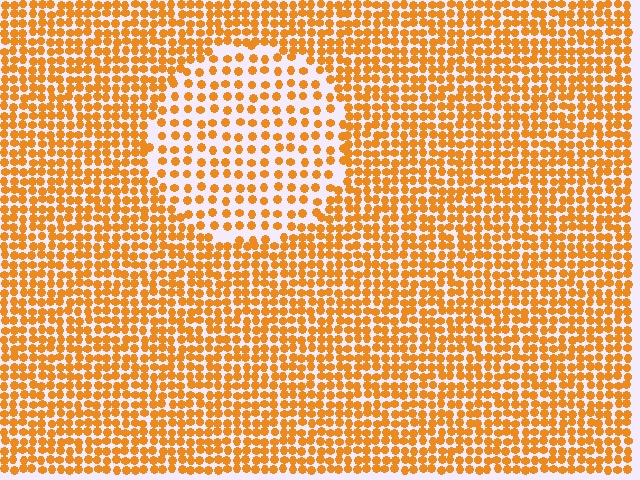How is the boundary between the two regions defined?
The boundary is defined by a change in element density (approximately 1.9x ratio). All elements are the same color, size, and shape.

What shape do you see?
I see a circle.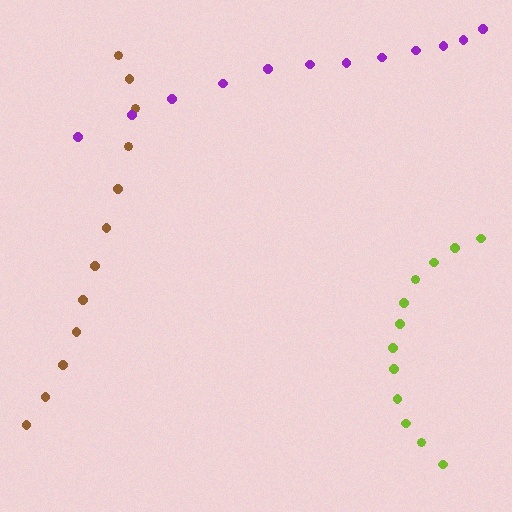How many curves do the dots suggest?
There are 3 distinct paths.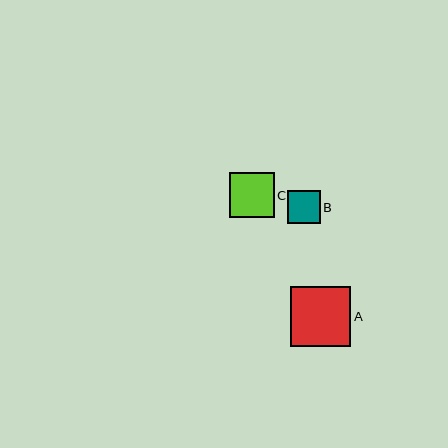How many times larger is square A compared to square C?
Square A is approximately 1.4 times the size of square C.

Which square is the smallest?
Square B is the smallest with a size of approximately 33 pixels.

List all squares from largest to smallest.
From largest to smallest: A, C, B.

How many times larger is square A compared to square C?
Square A is approximately 1.4 times the size of square C.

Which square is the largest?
Square A is the largest with a size of approximately 60 pixels.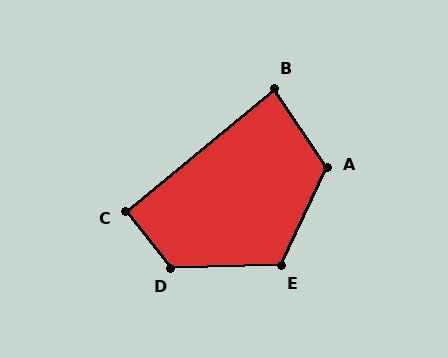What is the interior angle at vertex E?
Approximately 116 degrees (obtuse).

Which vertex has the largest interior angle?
D, at approximately 127 degrees.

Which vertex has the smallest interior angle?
B, at approximately 84 degrees.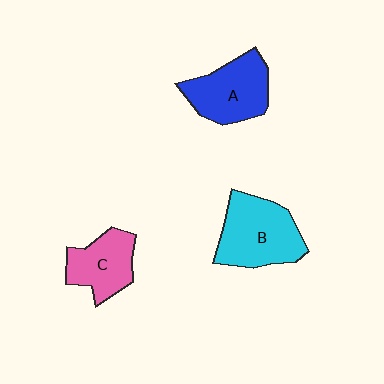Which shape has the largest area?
Shape B (cyan).